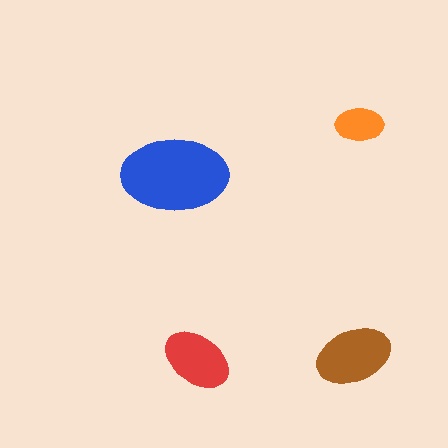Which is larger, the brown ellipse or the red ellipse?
The brown one.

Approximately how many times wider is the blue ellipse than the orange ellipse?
About 2 times wider.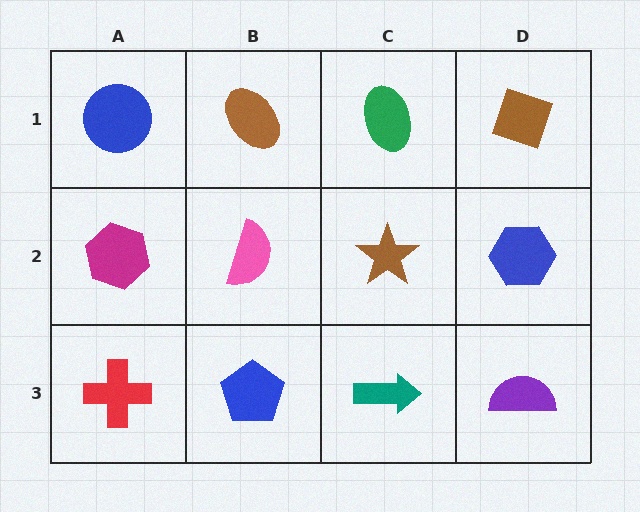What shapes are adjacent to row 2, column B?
A brown ellipse (row 1, column B), a blue pentagon (row 3, column B), a magenta hexagon (row 2, column A), a brown star (row 2, column C).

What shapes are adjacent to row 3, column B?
A pink semicircle (row 2, column B), a red cross (row 3, column A), a teal arrow (row 3, column C).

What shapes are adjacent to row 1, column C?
A brown star (row 2, column C), a brown ellipse (row 1, column B), a brown diamond (row 1, column D).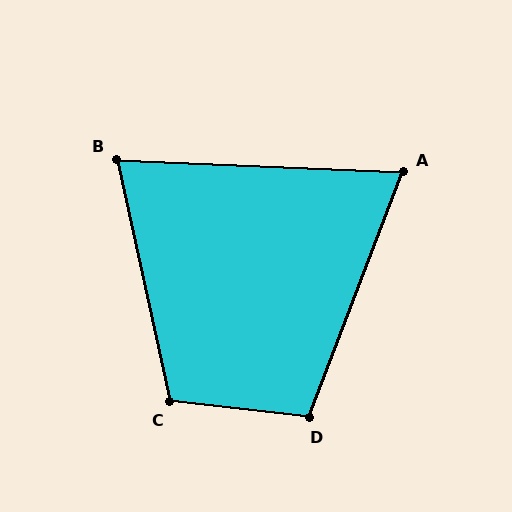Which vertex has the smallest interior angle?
A, at approximately 71 degrees.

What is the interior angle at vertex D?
Approximately 105 degrees (obtuse).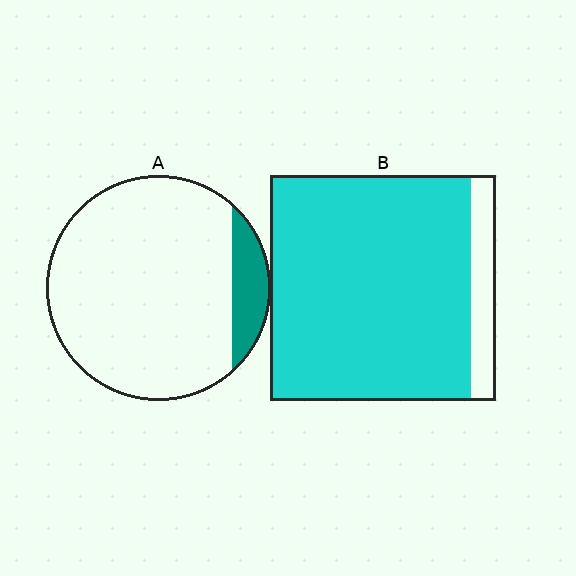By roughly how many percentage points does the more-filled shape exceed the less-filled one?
By roughly 75 percentage points (B over A).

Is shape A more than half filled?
No.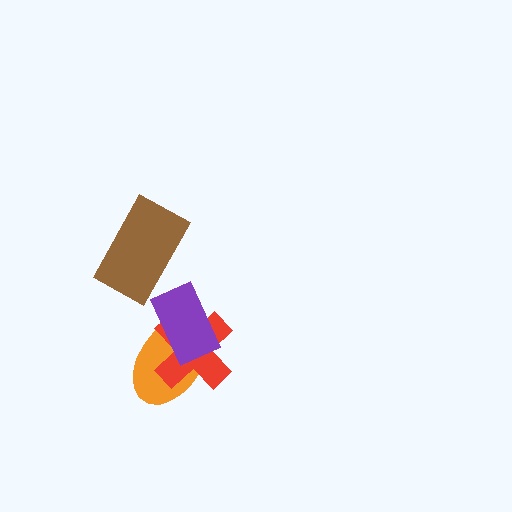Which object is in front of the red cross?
The purple rectangle is in front of the red cross.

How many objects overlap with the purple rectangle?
2 objects overlap with the purple rectangle.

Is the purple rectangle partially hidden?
No, no other shape covers it.